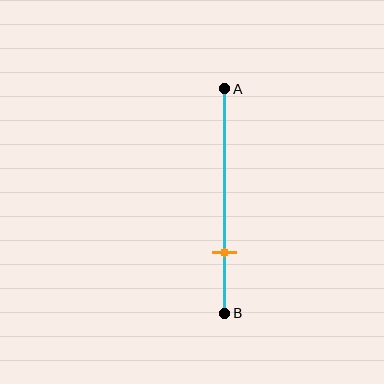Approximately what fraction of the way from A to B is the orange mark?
The orange mark is approximately 75% of the way from A to B.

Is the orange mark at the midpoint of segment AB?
No, the mark is at about 75% from A, not at the 50% midpoint.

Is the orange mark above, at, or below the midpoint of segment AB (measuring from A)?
The orange mark is below the midpoint of segment AB.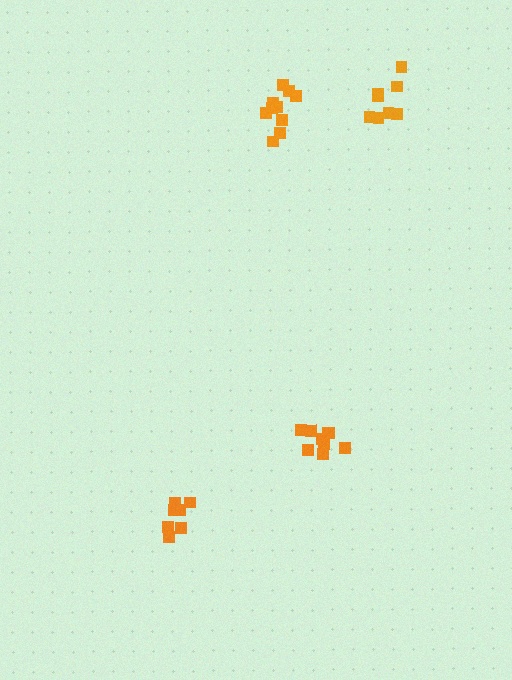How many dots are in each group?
Group 1: 11 dots, Group 2: 7 dots, Group 3: 8 dots, Group 4: 10 dots (36 total).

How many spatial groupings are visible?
There are 4 spatial groupings.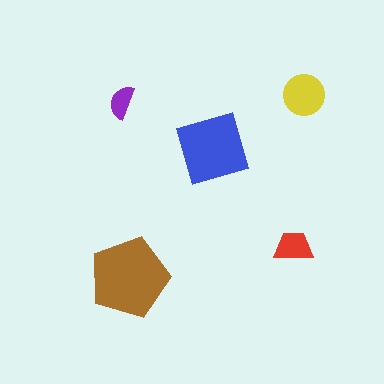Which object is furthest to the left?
The purple semicircle is leftmost.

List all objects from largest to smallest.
The brown pentagon, the blue square, the yellow circle, the red trapezoid, the purple semicircle.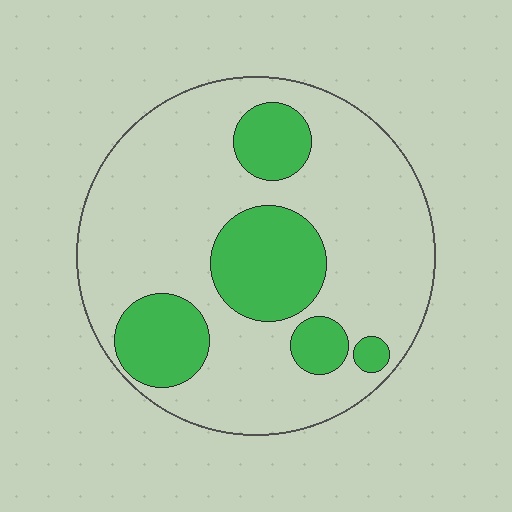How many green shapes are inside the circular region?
5.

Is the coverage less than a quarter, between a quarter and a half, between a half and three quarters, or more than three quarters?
Between a quarter and a half.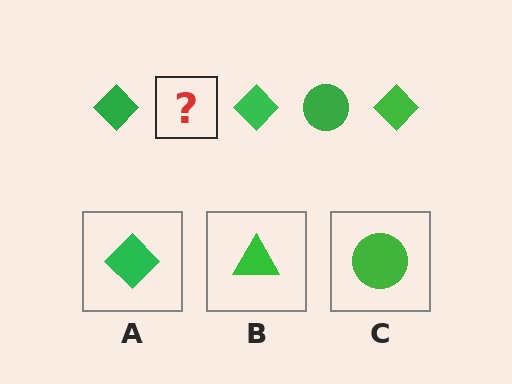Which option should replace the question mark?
Option C.